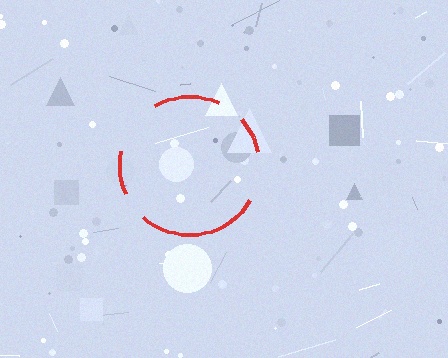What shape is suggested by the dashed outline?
The dashed outline suggests a circle.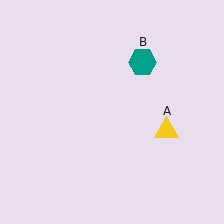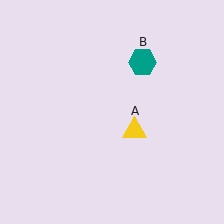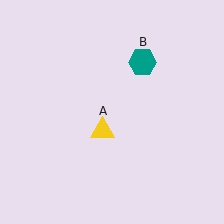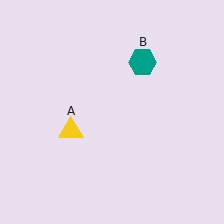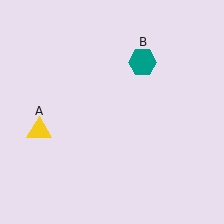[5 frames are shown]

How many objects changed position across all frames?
1 object changed position: yellow triangle (object A).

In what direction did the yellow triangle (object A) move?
The yellow triangle (object A) moved left.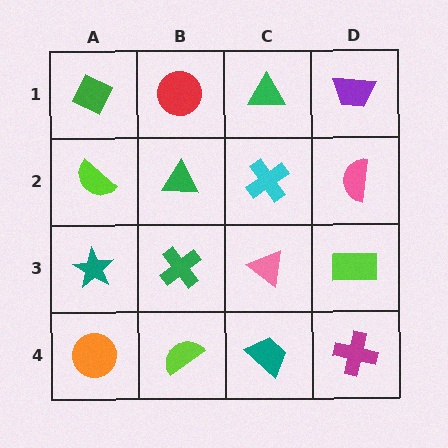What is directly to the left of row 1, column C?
A red circle.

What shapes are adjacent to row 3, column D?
A pink semicircle (row 2, column D), a magenta cross (row 4, column D), a pink triangle (row 3, column C).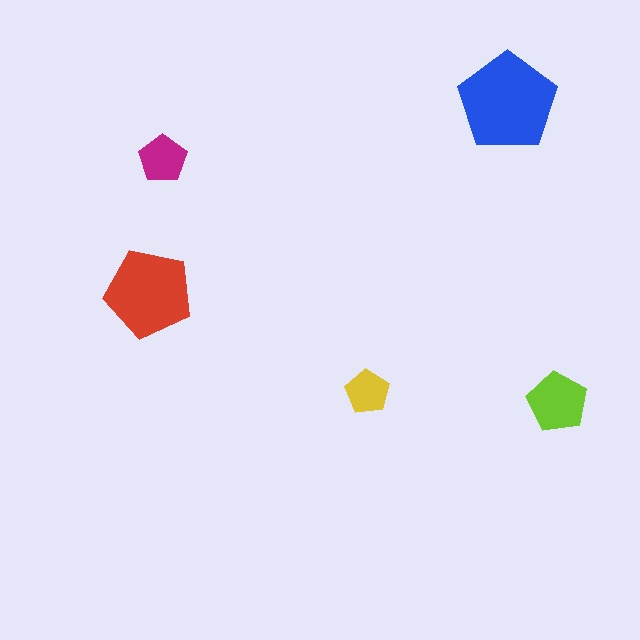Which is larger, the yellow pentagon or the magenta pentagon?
The magenta one.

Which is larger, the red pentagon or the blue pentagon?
The blue one.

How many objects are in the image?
There are 5 objects in the image.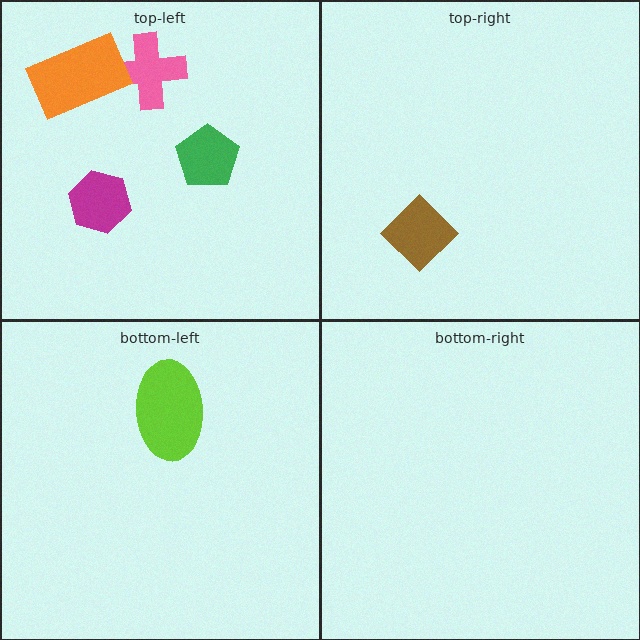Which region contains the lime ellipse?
The bottom-left region.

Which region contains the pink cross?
The top-left region.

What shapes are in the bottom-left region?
The lime ellipse.